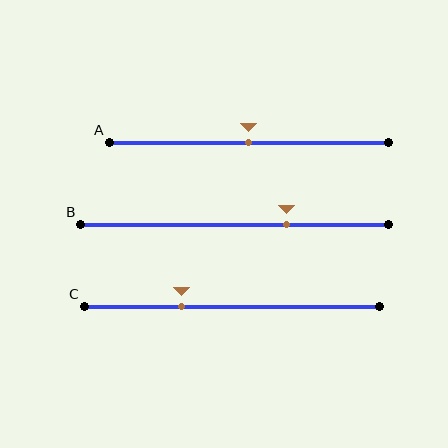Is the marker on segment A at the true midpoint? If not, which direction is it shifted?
Yes, the marker on segment A is at the true midpoint.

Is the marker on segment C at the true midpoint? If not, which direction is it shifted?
No, the marker on segment C is shifted to the left by about 17% of the segment length.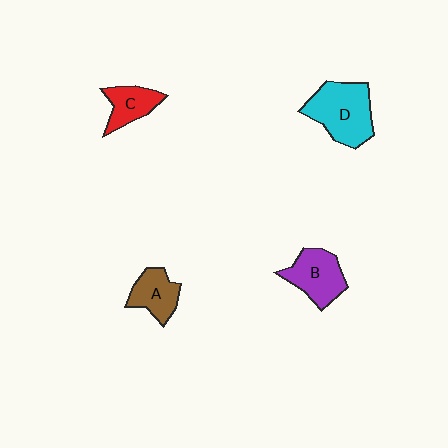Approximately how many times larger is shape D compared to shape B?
Approximately 1.3 times.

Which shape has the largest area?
Shape D (cyan).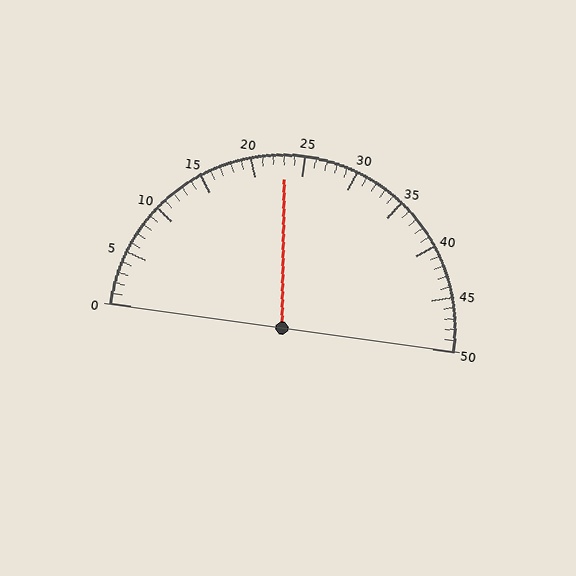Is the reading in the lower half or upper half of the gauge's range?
The reading is in the lower half of the range (0 to 50).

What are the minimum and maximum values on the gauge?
The gauge ranges from 0 to 50.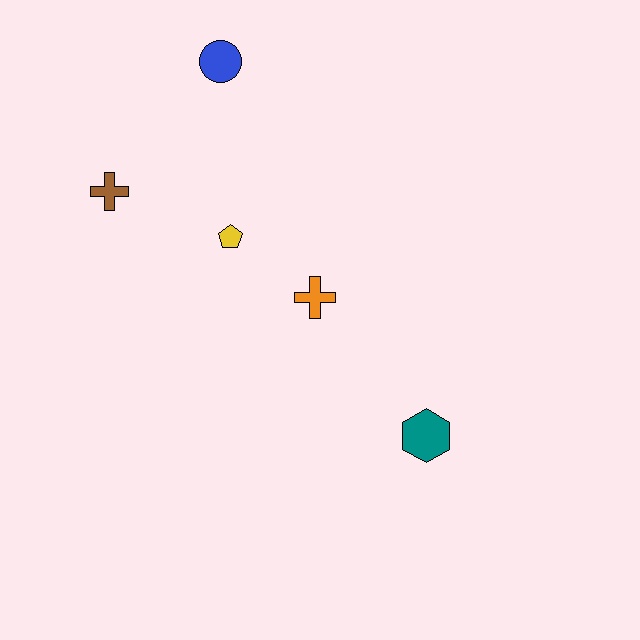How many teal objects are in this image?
There is 1 teal object.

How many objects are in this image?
There are 5 objects.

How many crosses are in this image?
There are 2 crosses.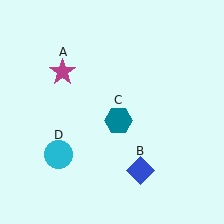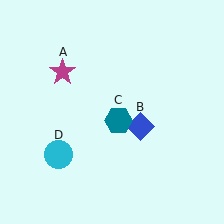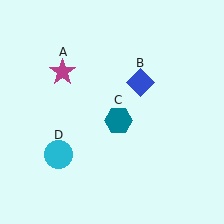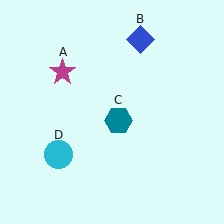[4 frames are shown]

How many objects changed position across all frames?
1 object changed position: blue diamond (object B).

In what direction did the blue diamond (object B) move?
The blue diamond (object B) moved up.